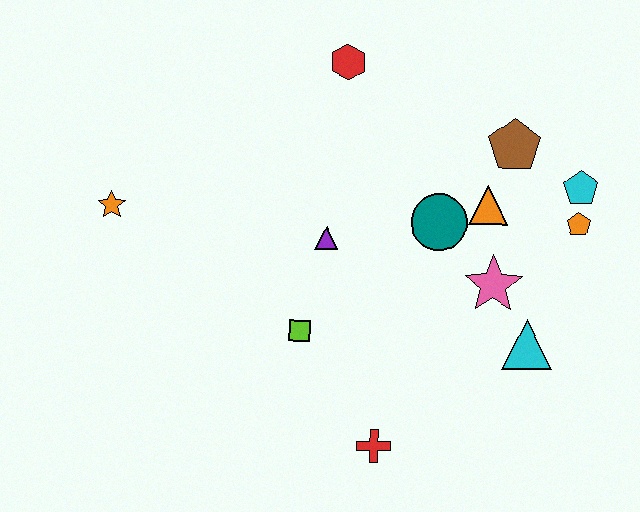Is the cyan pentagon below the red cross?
No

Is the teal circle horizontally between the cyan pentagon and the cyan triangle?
No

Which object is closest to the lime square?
The purple triangle is closest to the lime square.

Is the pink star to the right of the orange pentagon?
No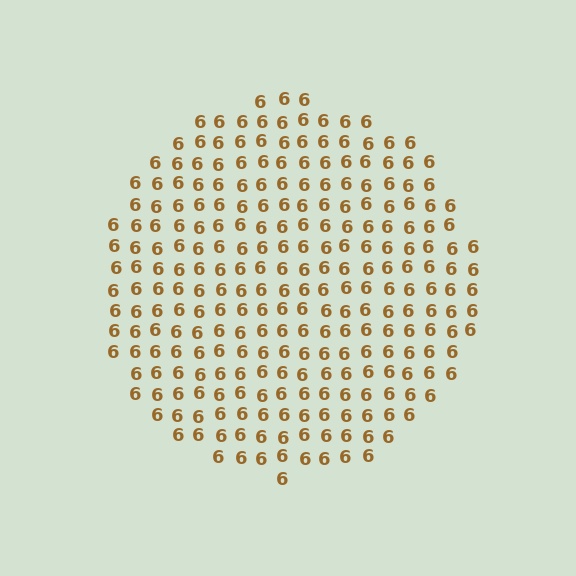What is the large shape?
The large shape is a circle.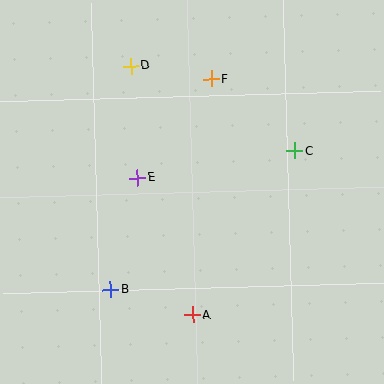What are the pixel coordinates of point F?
Point F is at (211, 79).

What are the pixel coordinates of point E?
Point E is at (137, 178).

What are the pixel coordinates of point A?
Point A is at (193, 315).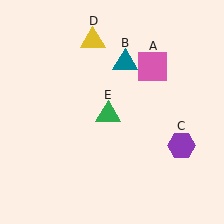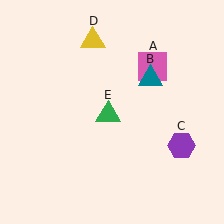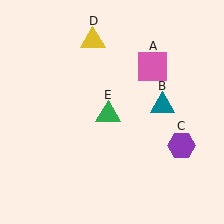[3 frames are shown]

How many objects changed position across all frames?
1 object changed position: teal triangle (object B).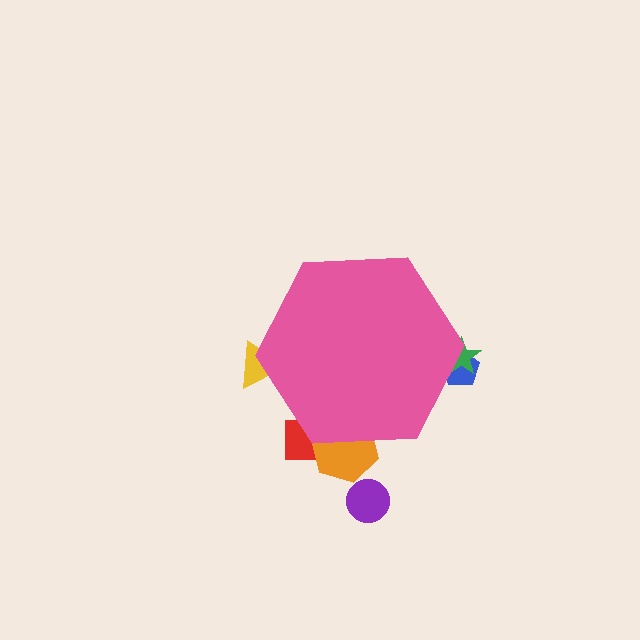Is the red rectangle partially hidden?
Yes, the red rectangle is partially hidden behind the pink hexagon.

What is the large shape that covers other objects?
A pink hexagon.